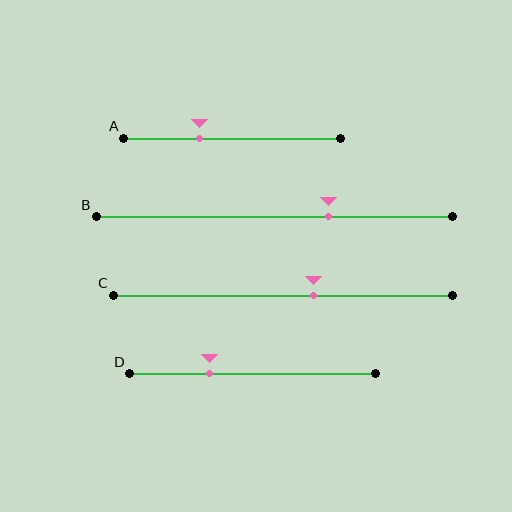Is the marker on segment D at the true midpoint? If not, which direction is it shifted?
No, the marker on segment D is shifted to the left by about 18% of the segment length.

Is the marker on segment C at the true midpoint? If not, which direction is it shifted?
No, the marker on segment C is shifted to the right by about 9% of the segment length.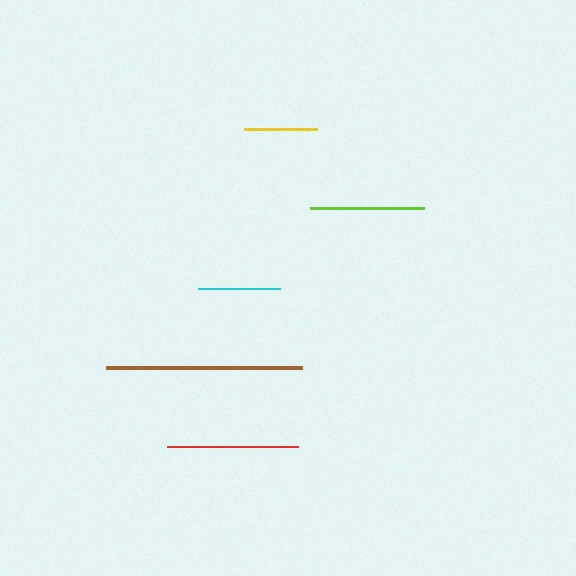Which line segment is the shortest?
The yellow line is the shortest at approximately 74 pixels.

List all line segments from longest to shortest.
From longest to shortest: brown, red, lime, cyan, yellow.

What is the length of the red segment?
The red segment is approximately 131 pixels long.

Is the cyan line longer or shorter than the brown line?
The brown line is longer than the cyan line.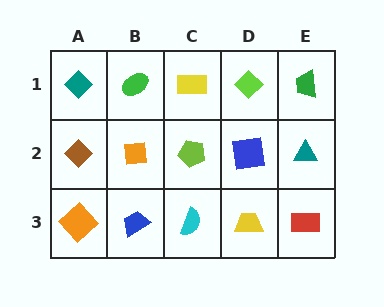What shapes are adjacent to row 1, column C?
A lime pentagon (row 2, column C), a green ellipse (row 1, column B), a lime diamond (row 1, column D).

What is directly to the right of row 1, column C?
A lime diamond.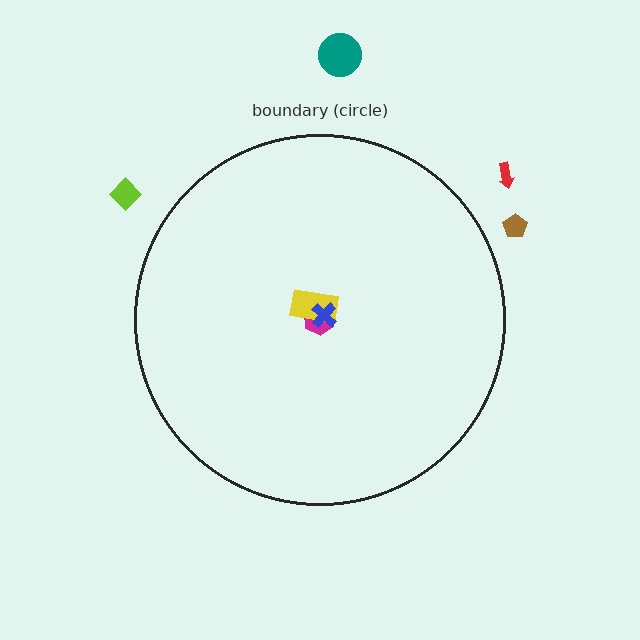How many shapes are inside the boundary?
3 inside, 4 outside.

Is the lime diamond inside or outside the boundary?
Outside.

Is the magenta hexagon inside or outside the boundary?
Inside.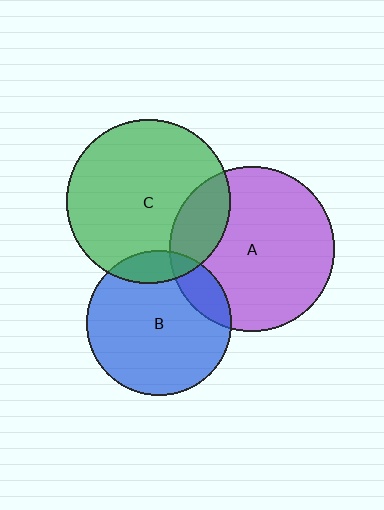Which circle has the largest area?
Circle A (purple).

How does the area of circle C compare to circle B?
Approximately 1.3 times.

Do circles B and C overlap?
Yes.